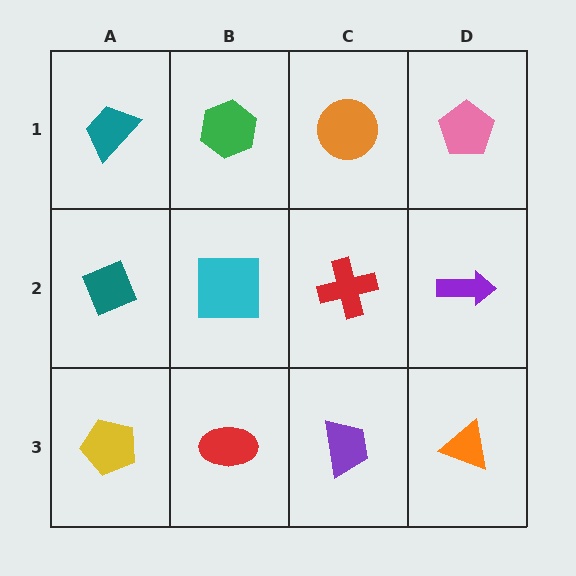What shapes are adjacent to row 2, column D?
A pink pentagon (row 1, column D), an orange triangle (row 3, column D), a red cross (row 2, column C).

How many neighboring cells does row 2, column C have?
4.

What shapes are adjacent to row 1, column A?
A teal diamond (row 2, column A), a green hexagon (row 1, column B).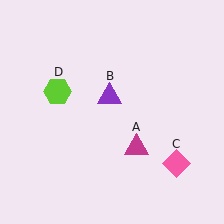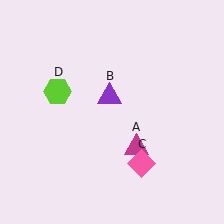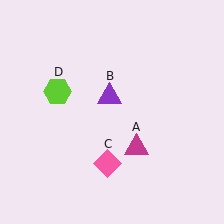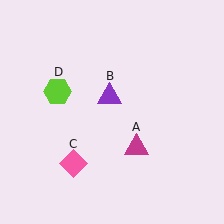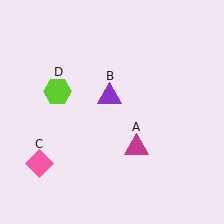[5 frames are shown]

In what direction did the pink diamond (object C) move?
The pink diamond (object C) moved left.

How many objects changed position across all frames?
1 object changed position: pink diamond (object C).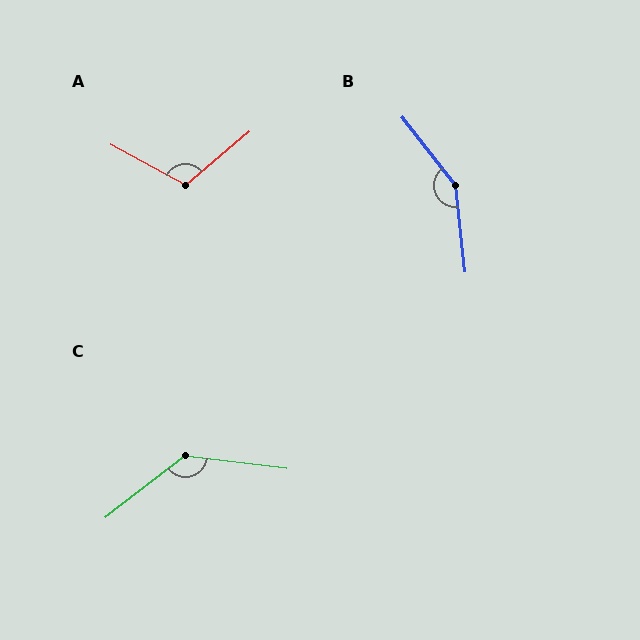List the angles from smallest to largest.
A (111°), C (135°), B (149°).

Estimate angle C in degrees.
Approximately 135 degrees.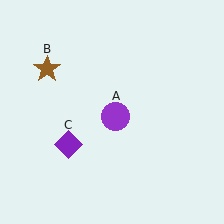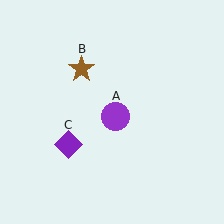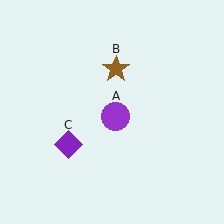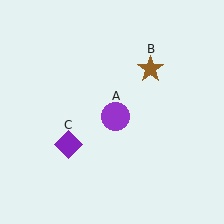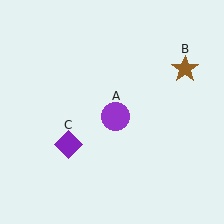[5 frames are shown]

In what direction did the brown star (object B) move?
The brown star (object B) moved right.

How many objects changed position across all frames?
1 object changed position: brown star (object B).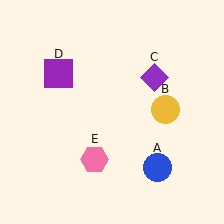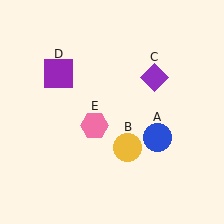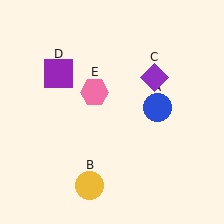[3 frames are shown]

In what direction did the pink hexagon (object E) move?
The pink hexagon (object E) moved up.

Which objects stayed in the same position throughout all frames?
Purple diamond (object C) and purple square (object D) remained stationary.